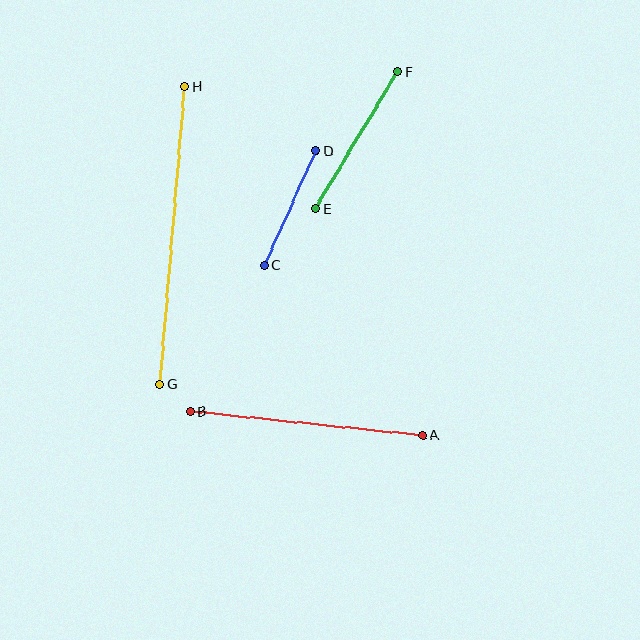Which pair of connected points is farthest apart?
Points G and H are farthest apart.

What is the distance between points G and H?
The distance is approximately 299 pixels.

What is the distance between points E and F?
The distance is approximately 159 pixels.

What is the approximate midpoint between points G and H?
The midpoint is at approximately (173, 236) pixels.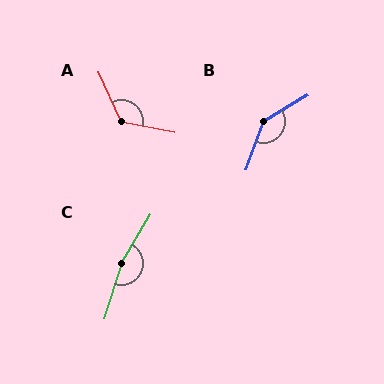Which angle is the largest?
C, at approximately 167 degrees.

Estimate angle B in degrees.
Approximately 140 degrees.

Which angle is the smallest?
A, at approximately 126 degrees.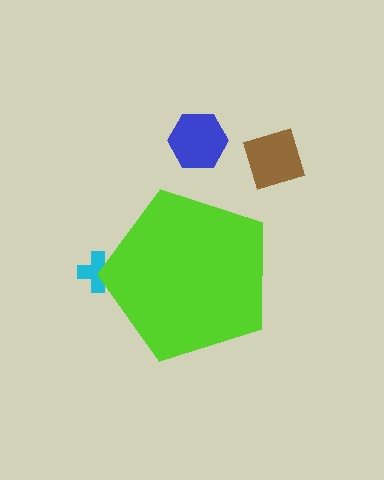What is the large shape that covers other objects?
A lime pentagon.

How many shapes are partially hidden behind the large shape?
1 shape is partially hidden.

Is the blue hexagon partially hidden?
No, the blue hexagon is fully visible.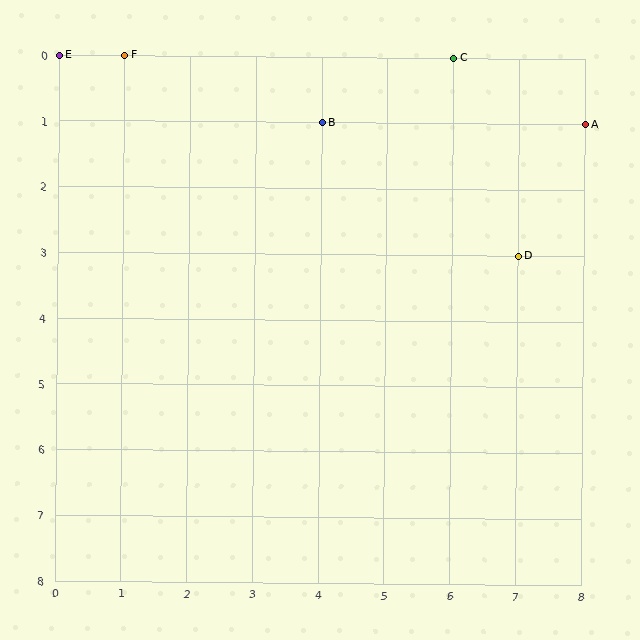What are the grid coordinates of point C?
Point C is at grid coordinates (6, 0).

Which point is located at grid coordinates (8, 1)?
Point A is at (8, 1).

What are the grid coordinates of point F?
Point F is at grid coordinates (1, 0).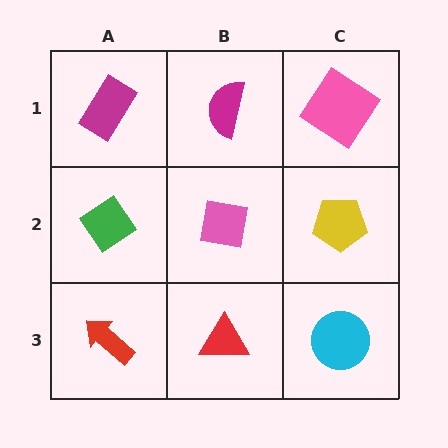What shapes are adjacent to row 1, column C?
A yellow pentagon (row 2, column C), a magenta semicircle (row 1, column B).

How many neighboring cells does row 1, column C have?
2.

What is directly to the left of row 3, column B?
A red arrow.